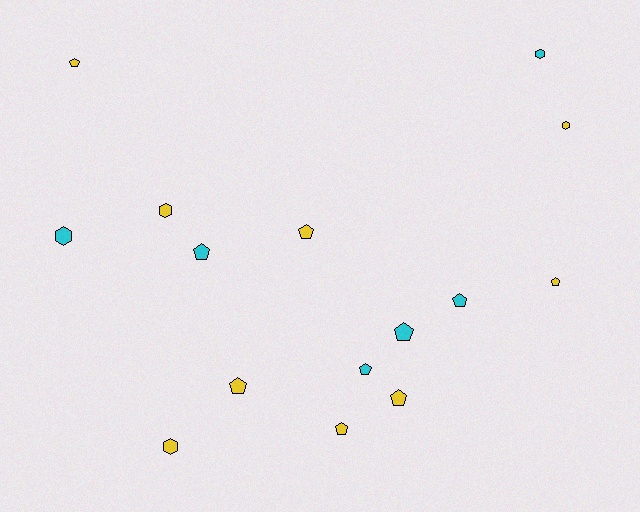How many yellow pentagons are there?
There are 6 yellow pentagons.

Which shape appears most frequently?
Pentagon, with 10 objects.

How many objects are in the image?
There are 15 objects.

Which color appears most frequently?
Yellow, with 9 objects.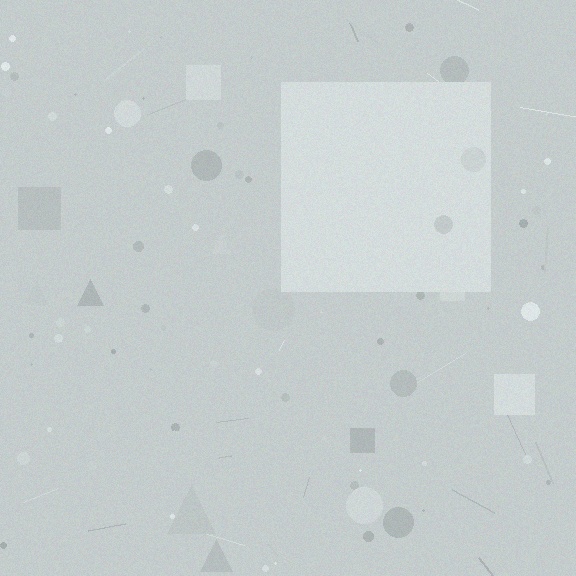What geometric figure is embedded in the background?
A square is embedded in the background.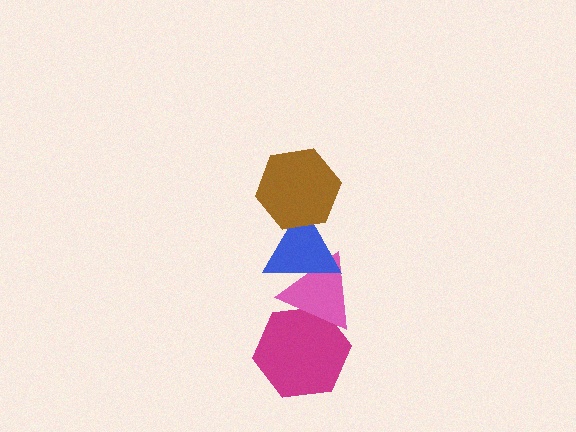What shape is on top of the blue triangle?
The brown hexagon is on top of the blue triangle.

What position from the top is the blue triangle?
The blue triangle is 2nd from the top.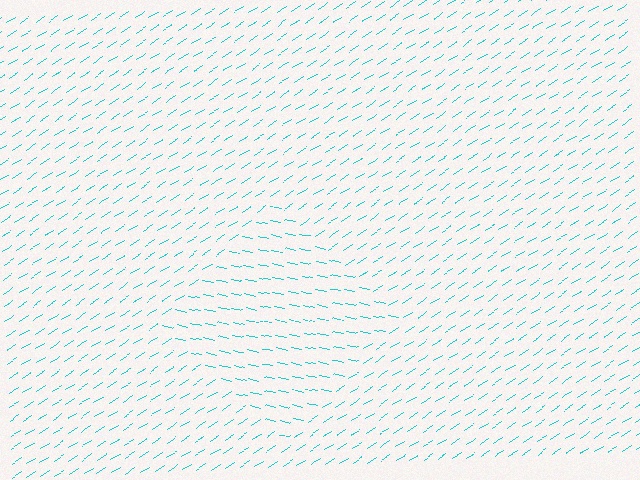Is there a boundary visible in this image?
Yes, there is a texture boundary formed by a change in line orientation.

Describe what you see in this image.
The image is filled with small cyan line segments. A diamond region in the image has lines oriented differently from the surrounding lines, creating a visible texture boundary.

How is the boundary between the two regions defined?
The boundary is defined purely by a change in line orientation (approximately 45 degrees difference). All lines are the same color and thickness.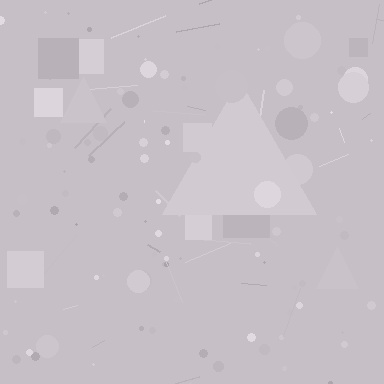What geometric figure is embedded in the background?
A triangle is embedded in the background.